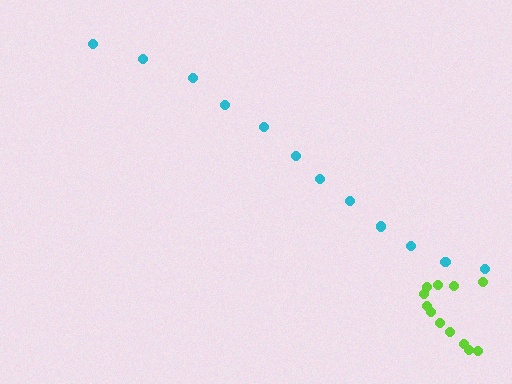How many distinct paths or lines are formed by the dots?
There are 2 distinct paths.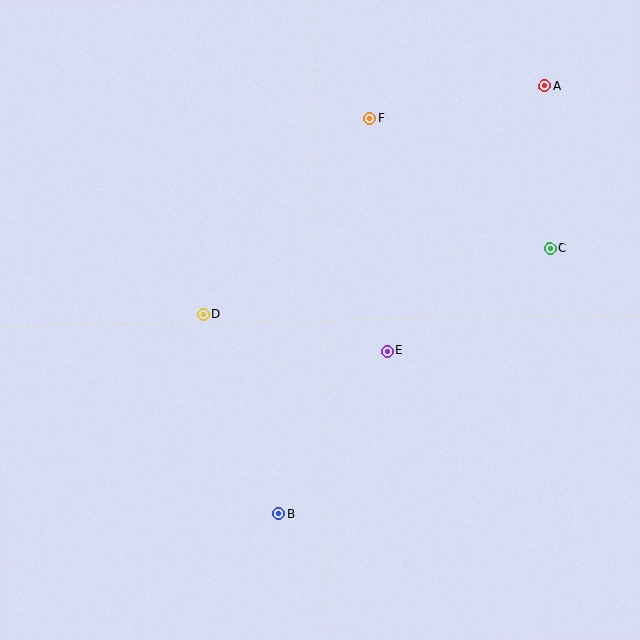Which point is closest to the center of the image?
Point E at (387, 351) is closest to the center.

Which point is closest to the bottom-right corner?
Point B is closest to the bottom-right corner.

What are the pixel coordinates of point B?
Point B is at (279, 514).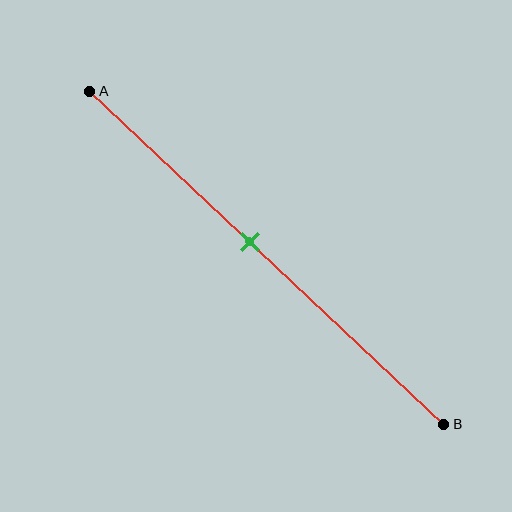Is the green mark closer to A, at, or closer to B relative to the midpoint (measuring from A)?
The green mark is closer to point A than the midpoint of segment AB.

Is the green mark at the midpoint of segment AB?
No, the mark is at about 45% from A, not at the 50% midpoint.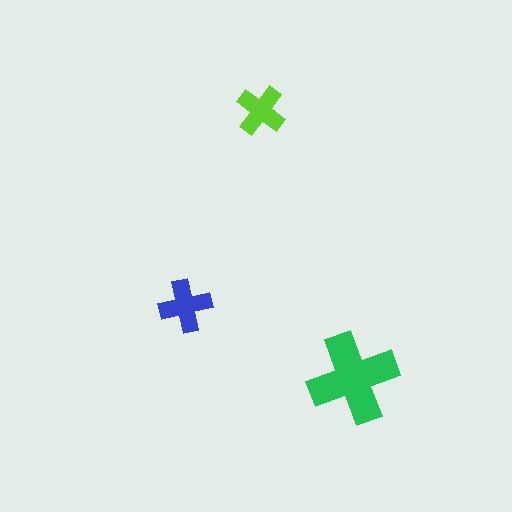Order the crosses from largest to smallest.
the green one, the blue one, the lime one.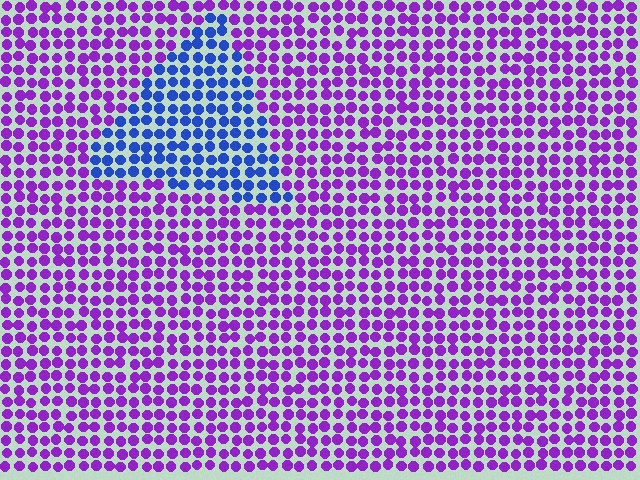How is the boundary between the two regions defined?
The boundary is defined purely by a slight shift in hue (about 56 degrees). Spacing, size, and orientation are identical on both sides.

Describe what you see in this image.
The image is filled with small purple elements in a uniform arrangement. A triangle-shaped region is visible where the elements are tinted to a slightly different hue, forming a subtle color boundary.